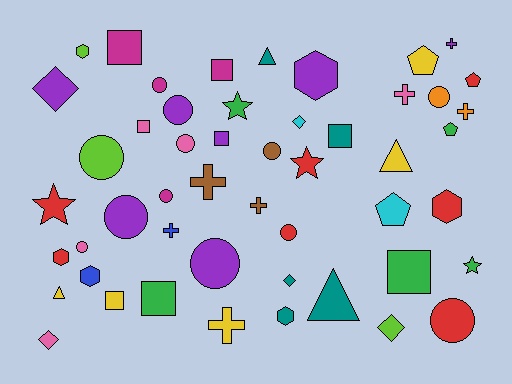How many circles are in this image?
There are 12 circles.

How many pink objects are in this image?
There are 5 pink objects.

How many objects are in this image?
There are 50 objects.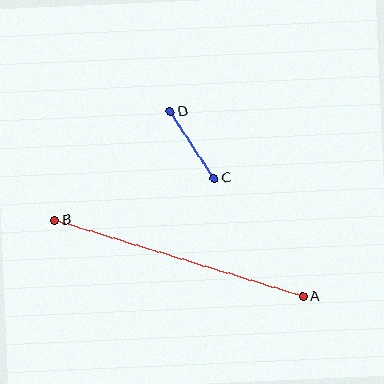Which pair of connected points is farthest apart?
Points A and B are farthest apart.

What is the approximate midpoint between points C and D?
The midpoint is at approximately (192, 145) pixels.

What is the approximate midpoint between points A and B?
The midpoint is at approximately (179, 259) pixels.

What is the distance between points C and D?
The distance is approximately 80 pixels.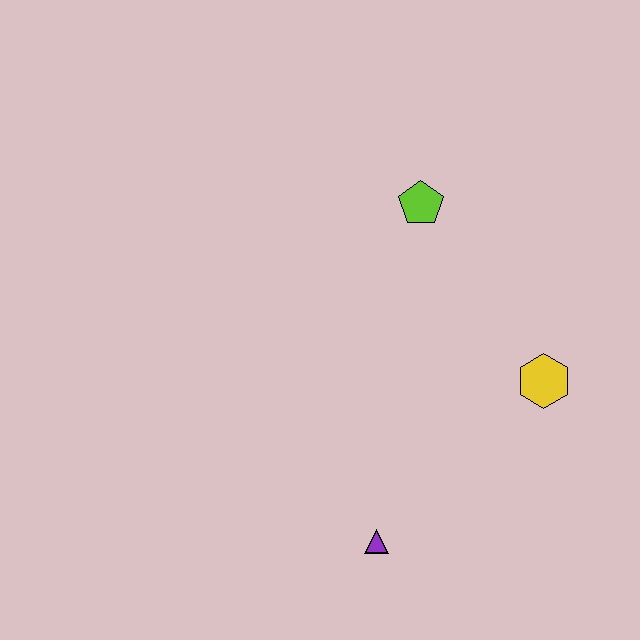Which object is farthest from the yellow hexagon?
The purple triangle is farthest from the yellow hexagon.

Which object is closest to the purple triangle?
The yellow hexagon is closest to the purple triangle.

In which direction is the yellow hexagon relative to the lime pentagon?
The yellow hexagon is below the lime pentagon.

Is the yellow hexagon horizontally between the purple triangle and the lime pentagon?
No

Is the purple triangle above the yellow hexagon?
No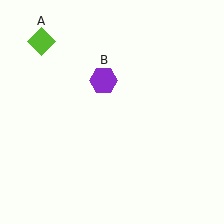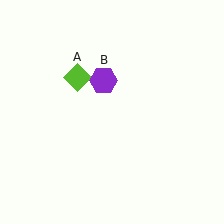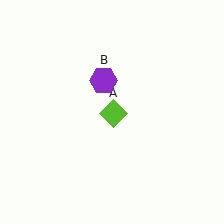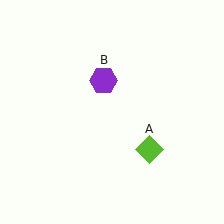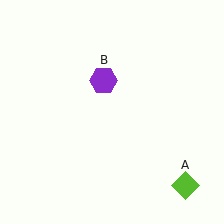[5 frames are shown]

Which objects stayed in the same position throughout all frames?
Purple hexagon (object B) remained stationary.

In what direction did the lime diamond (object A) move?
The lime diamond (object A) moved down and to the right.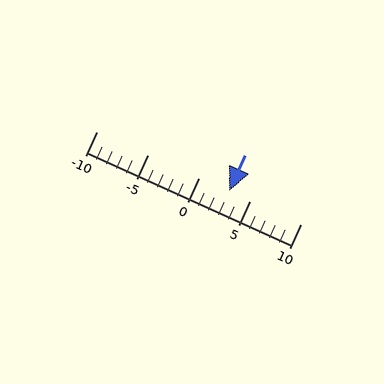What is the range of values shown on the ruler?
The ruler shows values from -10 to 10.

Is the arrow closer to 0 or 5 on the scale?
The arrow is closer to 5.